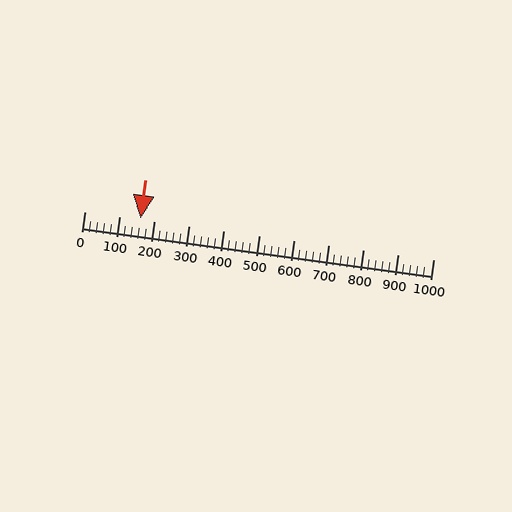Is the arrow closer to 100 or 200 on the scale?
The arrow is closer to 200.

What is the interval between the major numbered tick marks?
The major tick marks are spaced 100 units apart.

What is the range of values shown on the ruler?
The ruler shows values from 0 to 1000.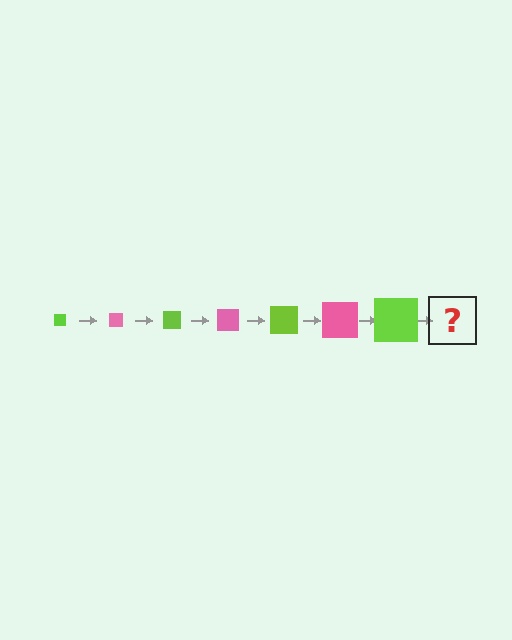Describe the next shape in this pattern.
It should be a pink square, larger than the previous one.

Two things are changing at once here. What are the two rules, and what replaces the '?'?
The two rules are that the square grows larger each step and the color cycles through lime and pink. The '?' should be a pink square, larger than the previous one.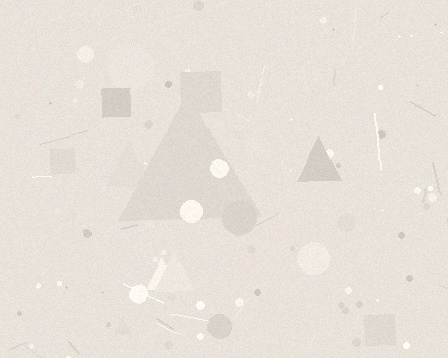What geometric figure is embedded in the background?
A triangle is embedded in the background.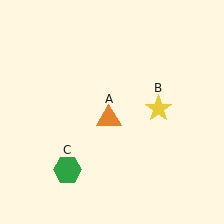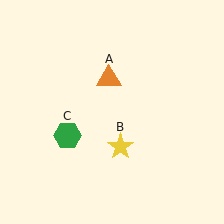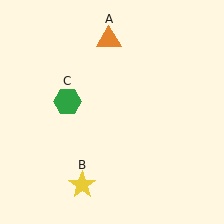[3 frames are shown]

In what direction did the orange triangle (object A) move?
The orange triangle (object A) moved up.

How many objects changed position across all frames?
3 objects changed position: orange triangle (object A), yellow star (object B), green hexagon (object C).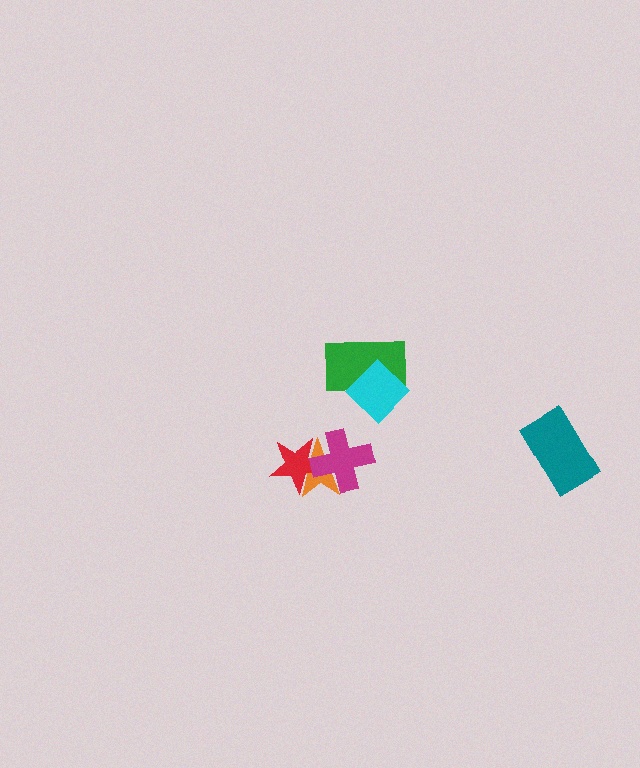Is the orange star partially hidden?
Yes, it is partially covered by another shape.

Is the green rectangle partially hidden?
Yes, it is partially covered by another shape.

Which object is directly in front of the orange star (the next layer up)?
The red star is directly in front of the orange star.